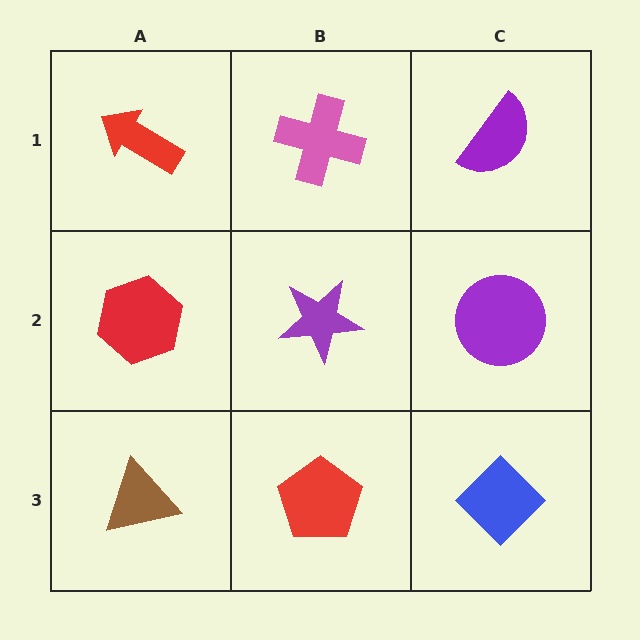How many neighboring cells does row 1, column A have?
2.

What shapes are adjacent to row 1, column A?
A red hexagon (row 2, column A), a pink cross (row 1, column B).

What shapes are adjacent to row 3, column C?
A purple circle (row 2, column C), a red pentagon (row 3, column B).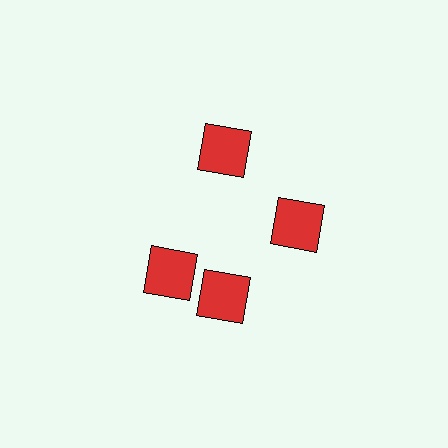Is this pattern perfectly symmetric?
No. The 4 red squares are arranged in a ring, but one element near the 9 o'clock position is rotated out of alignment along the ring, breaking the 4-fold rotational symmetry.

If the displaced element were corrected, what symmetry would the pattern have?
It would have 4-fold rotational symmetry — the pattern would map onto itself every 90 degrees.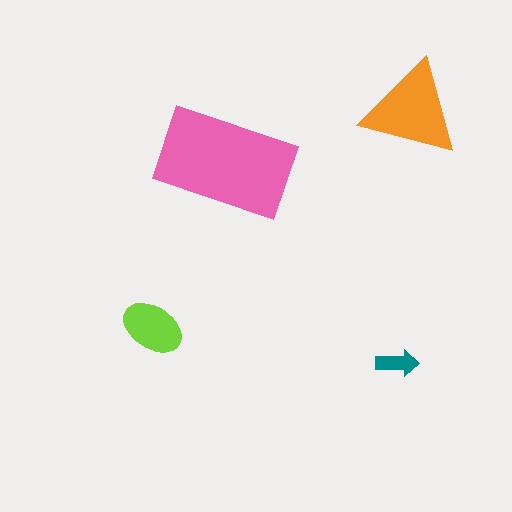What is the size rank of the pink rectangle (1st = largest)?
1st.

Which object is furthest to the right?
The orange triangle is rightmost.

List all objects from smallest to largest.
The teal arrow, the lime ellipse, the orange triangle, the pink rectangle.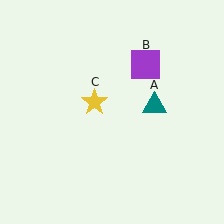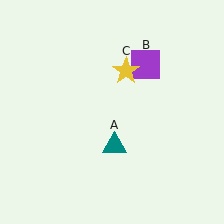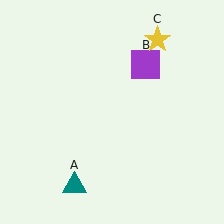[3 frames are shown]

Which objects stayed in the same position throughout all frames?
Purple square (object B) remained stationary.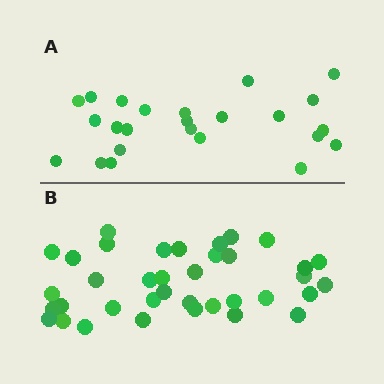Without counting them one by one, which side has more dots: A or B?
Region B (the bottom region) has more dots.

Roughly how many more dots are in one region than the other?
Region B has approximately 15 more dots than region A.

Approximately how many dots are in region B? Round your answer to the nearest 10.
About 40 dots. (The exact count is 37, which rounds to 40.)